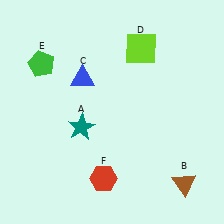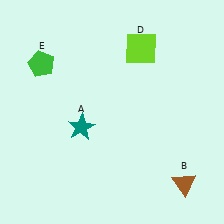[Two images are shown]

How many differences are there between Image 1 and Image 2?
There are 2 differences between the two images.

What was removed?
The red hexagon (F), the blue triangle (C) were removed in Image 2.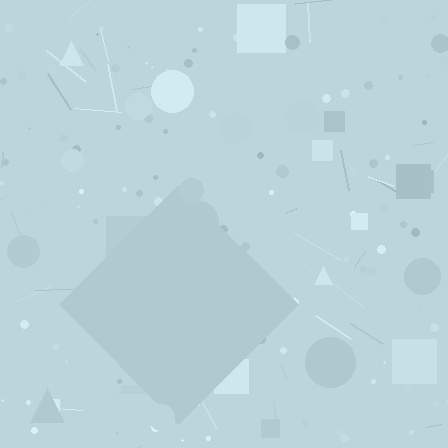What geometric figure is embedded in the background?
A diamond is embedded in the background.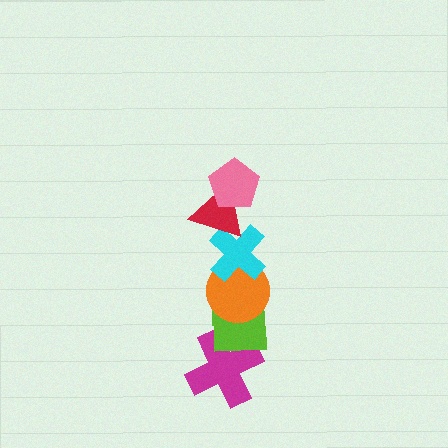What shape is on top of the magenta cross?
The lime square is on top of the magenta cross.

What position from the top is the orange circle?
The orange circle is 4th from the top.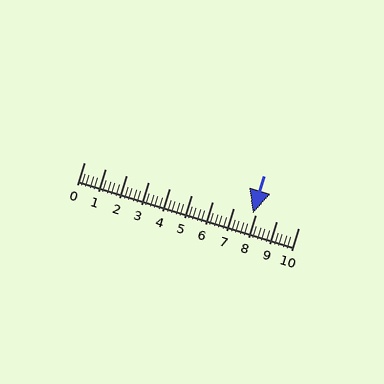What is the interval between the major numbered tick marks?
The major tick marks are spaced 1 units apart.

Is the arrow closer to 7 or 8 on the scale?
The arrow is closer to 8.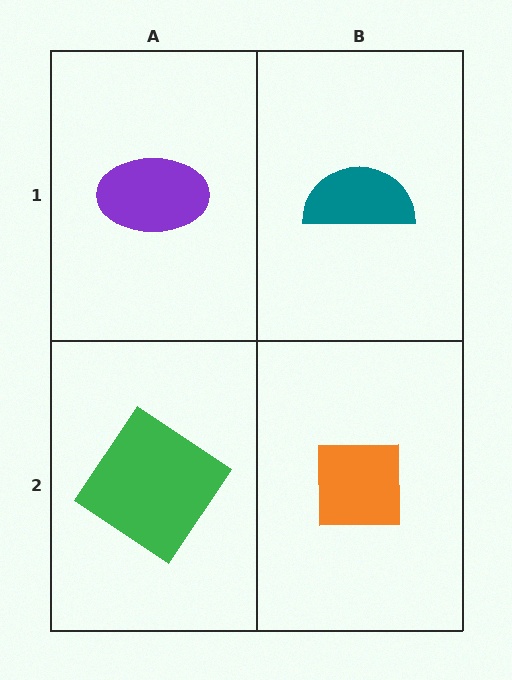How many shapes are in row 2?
2 shapes.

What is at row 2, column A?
A green diamond.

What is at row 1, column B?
A teal semicircle.